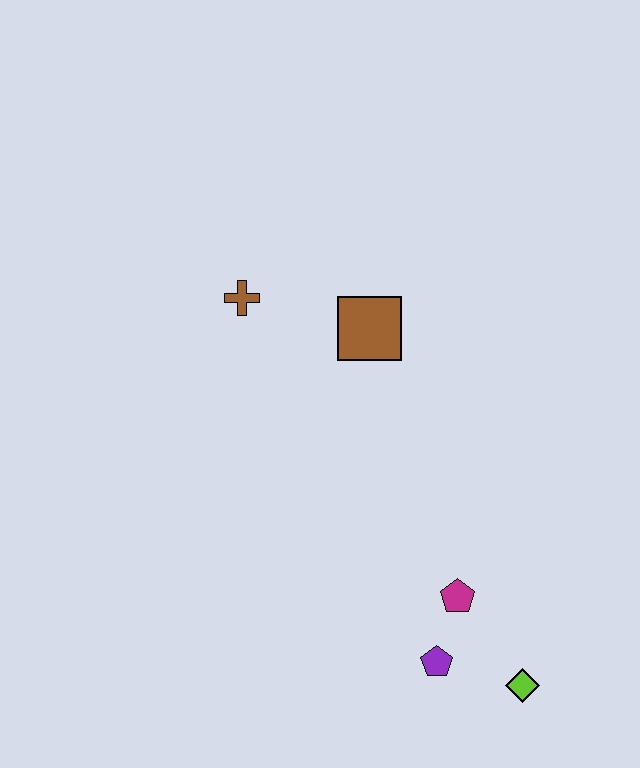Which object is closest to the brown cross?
The brown square is closest to the brown cross.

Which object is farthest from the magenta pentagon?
The brown cross is farthest from the magenta pentagon.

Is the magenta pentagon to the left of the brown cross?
No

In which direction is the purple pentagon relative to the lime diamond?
The purple pentagon is to the left of the lime diamond.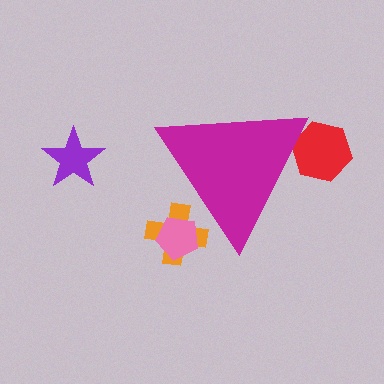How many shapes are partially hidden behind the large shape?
3 shapes are partially hidden.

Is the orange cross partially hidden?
Yes, the orange cross is partially hidden behind the magenta triangle.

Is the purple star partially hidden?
No, the purple star is fully visible.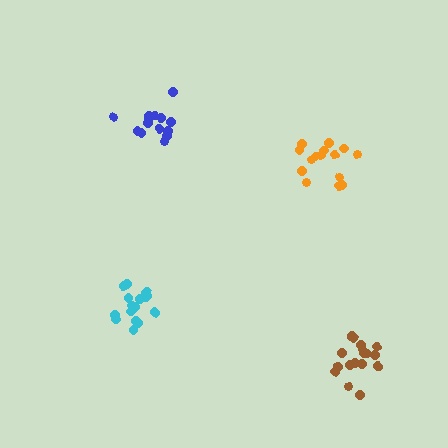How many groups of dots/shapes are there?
There are 4 groups.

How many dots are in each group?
Group 1: 17 dots, Group 2: 14 dots, Group 3: 16 dots, Group 4: 15 dots (62 total).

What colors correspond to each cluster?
The clusters are colored: brown, blue, cyan, orange.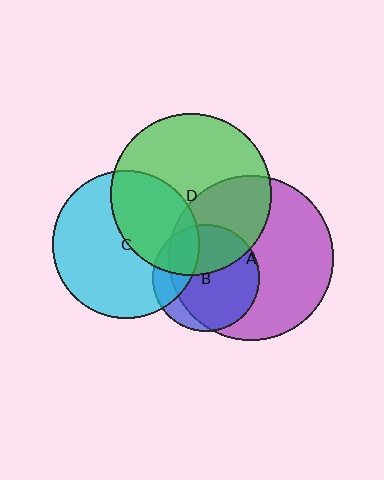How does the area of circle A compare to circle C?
Approximately 1.2 times.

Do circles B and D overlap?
Yes.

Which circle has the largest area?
Circle A (purple).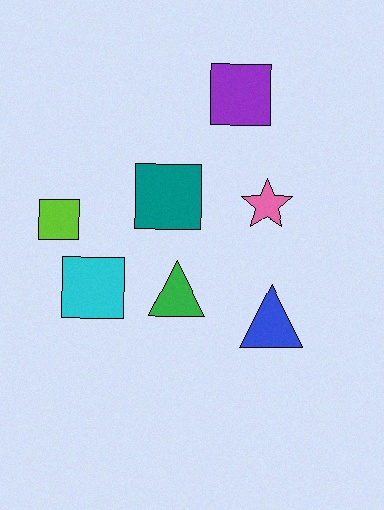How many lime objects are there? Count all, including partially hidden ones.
There is 1 lime object.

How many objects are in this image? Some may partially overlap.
There are 7 objects.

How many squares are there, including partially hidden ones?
There are 4 squares.